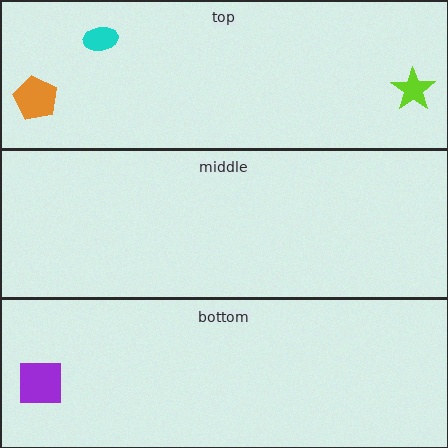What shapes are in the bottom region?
The purple square.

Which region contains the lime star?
The top region.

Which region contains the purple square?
The bottom region.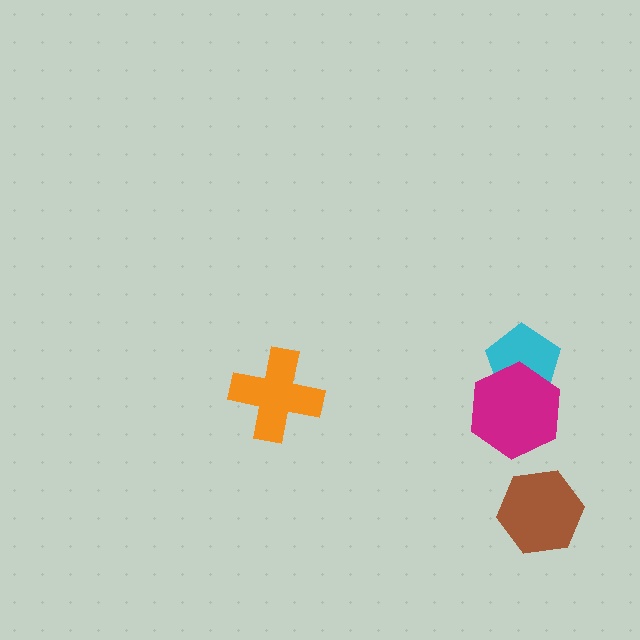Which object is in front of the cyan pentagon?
The magenta hexagon is in front of the cyan pentagon.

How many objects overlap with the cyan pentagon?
1 object overlaps with the cyan pentagon.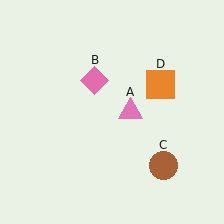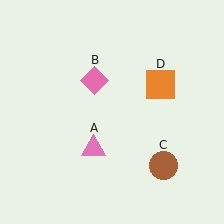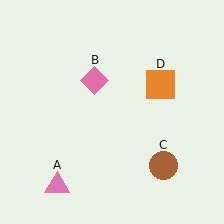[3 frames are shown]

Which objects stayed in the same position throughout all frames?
Pink diamond (object B) and brown circle (object C) and orange square (object D) remained stationary.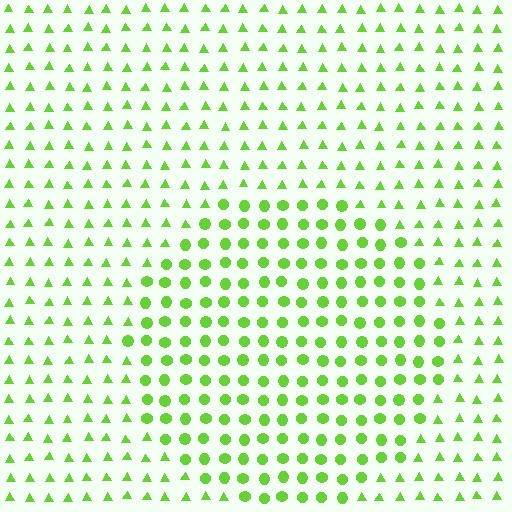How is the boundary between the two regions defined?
The boundary is defined by a change in element shape: circles inside vs. triangles outside. All elements share the same color and spacing.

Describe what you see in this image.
The image is filled with small lime elements arranged in a uniform grid. A circle-shaped region contains circles, while the surrounding area contains triangles. The boundary is defined purely by the change in element shape.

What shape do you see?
I see a circle.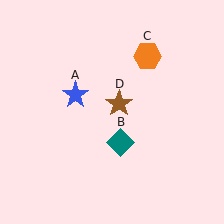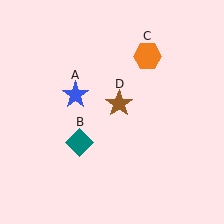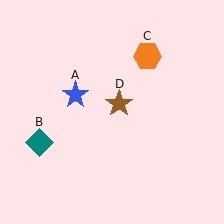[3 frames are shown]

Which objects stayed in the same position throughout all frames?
Blue star (object A) and orange hexagon (object C) and brown star (object D) remained stationary.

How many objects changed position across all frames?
1 object changed position: teal diamond (object B).